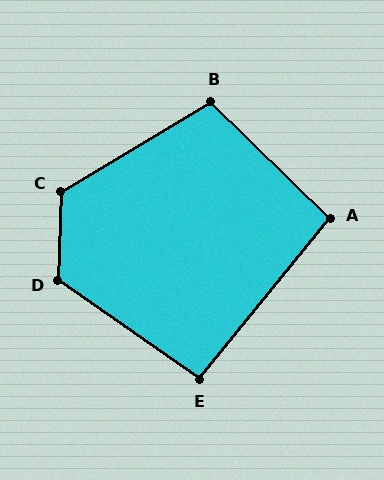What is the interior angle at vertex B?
Approximately 104 degrees (obtuse).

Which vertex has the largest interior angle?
D, at approximately 123 degrees.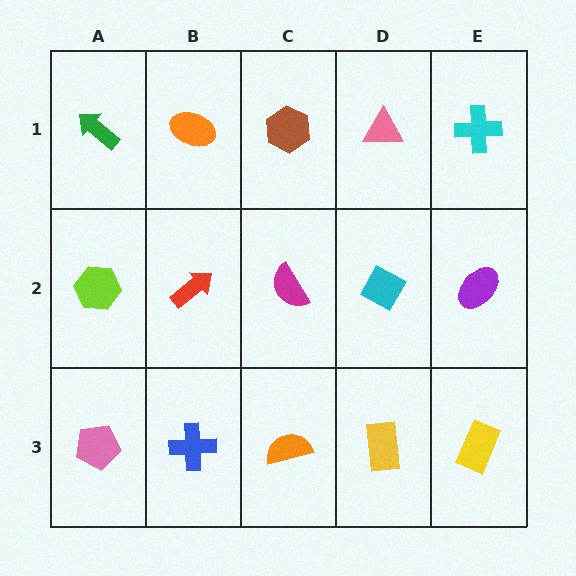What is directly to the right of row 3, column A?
A blue cross.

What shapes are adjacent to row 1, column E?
A purple ellipse (row 2, column E), a pink triangle (row 1, column D).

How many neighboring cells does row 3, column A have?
2.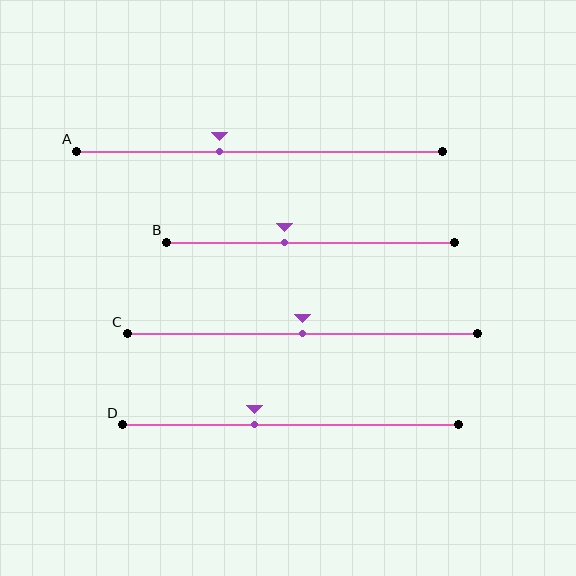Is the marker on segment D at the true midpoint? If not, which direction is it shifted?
No, the marker on segment D is shifted to the left by about 11% of the segment length.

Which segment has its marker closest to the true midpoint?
Segment C has its marker closest to the true midpoint.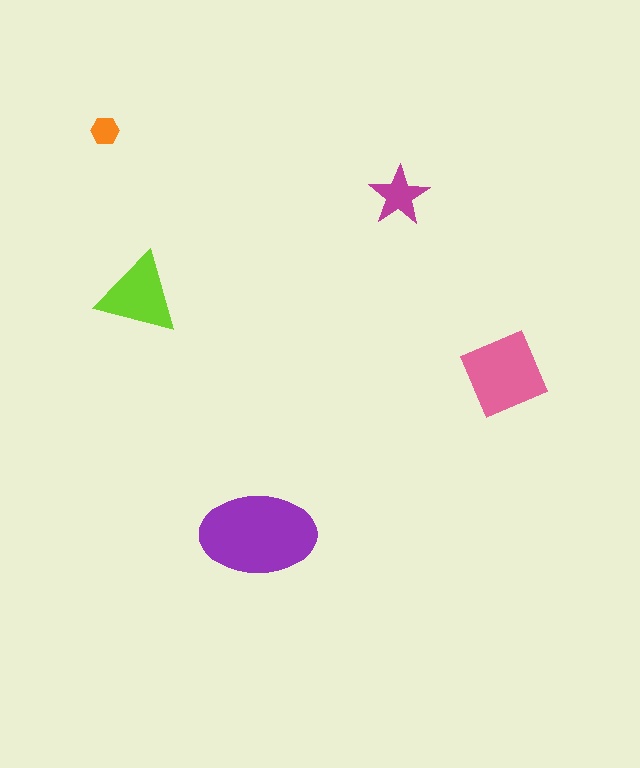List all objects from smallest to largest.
The orange hexagon, the magenta star, the lime triangle, the pink square, the purple ellipse.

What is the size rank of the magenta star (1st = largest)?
4th.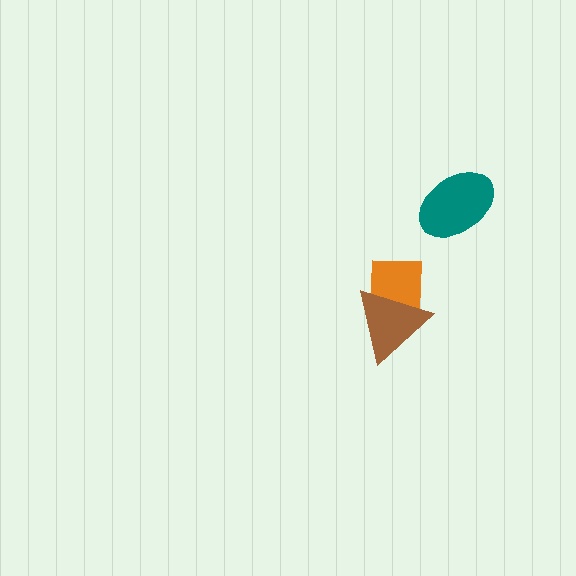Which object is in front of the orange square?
The brown triangle is in front of the orange square.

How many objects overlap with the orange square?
1 object overlaps with the orange square.